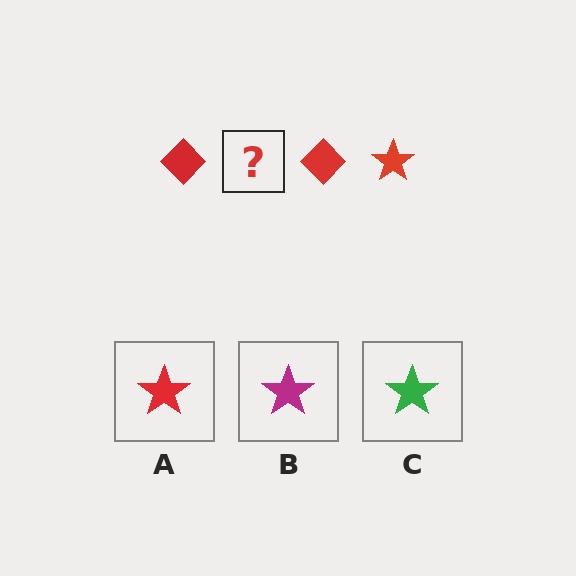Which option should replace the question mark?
Option A.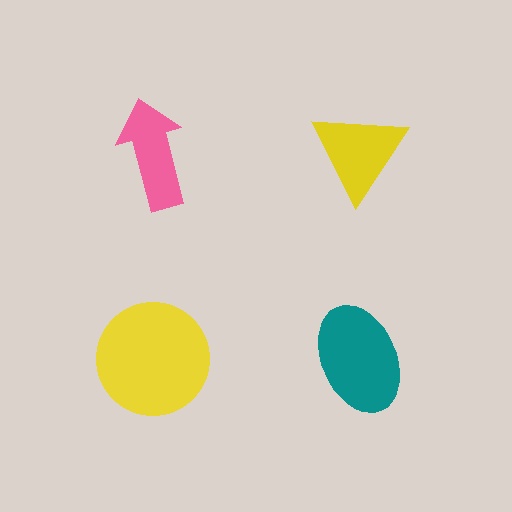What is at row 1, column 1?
A pink arrow.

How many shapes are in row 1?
2 shapes.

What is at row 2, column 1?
A yellow circle.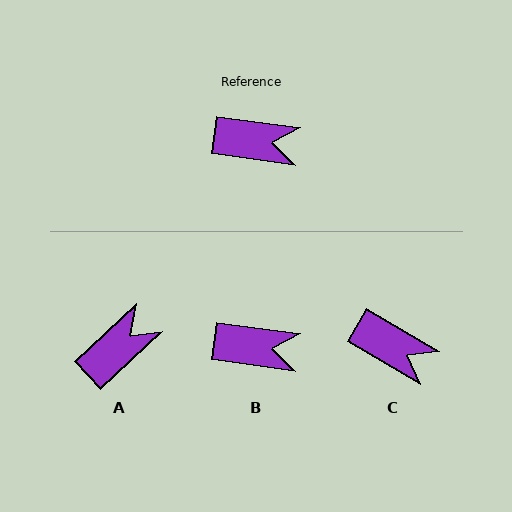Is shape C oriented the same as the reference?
No, it is off by about 23 degrees.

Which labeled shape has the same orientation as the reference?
B.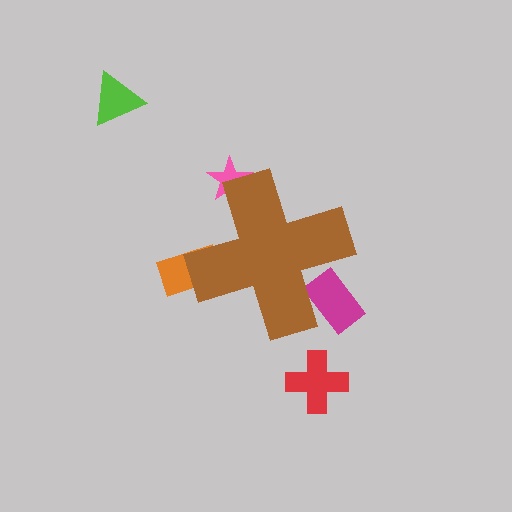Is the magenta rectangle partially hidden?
Yes, the magenta rectangle is partially hidden behind the brown cross.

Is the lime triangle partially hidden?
No, the lime triangle is fully visible.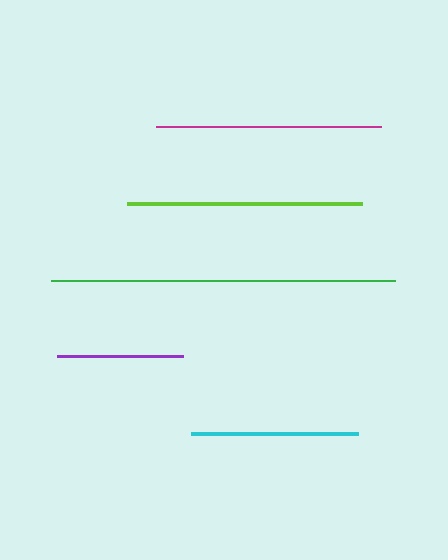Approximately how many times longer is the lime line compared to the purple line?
The lime line is approximately 1.9 times the length of the purple line.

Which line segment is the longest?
The green line is the longest at approximately 344 pixels.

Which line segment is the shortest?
The purple line is the shortest at approximately 126 pixels.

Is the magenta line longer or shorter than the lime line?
The lime line is longer than the magenta line.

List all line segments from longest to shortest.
From longest to shortest: green, lime, magenta, cyan, purple.